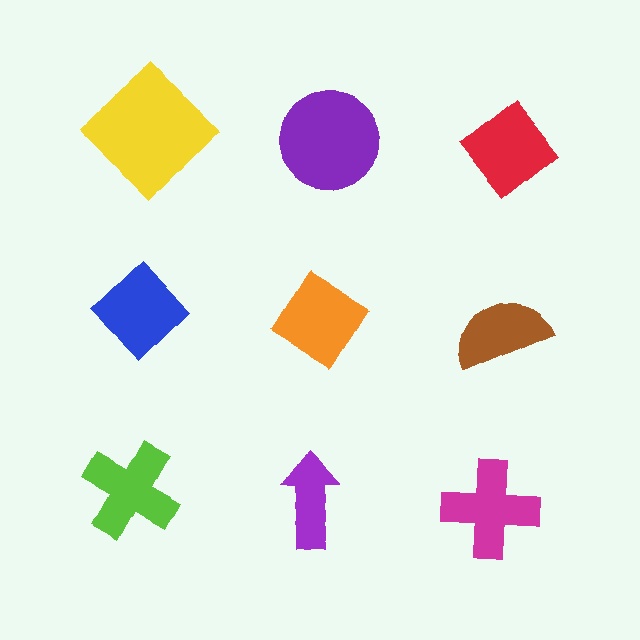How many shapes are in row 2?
3 shapes.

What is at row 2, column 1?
A blue diamond.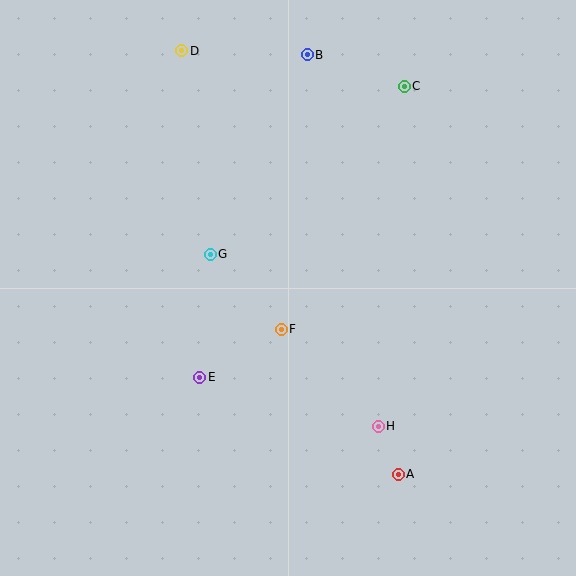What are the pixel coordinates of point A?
Point A is at (398, 474).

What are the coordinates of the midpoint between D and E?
The midpoint between D and E is at (191, 214).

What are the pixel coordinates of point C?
Point C is at (404, 86).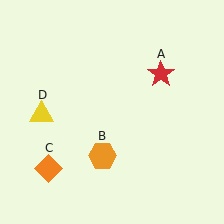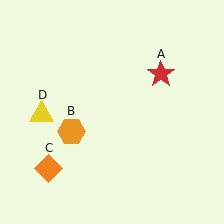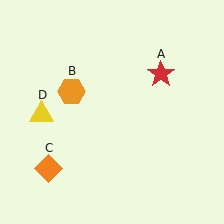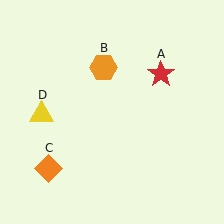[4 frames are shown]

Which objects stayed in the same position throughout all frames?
Red star (object A) and orange diamond (object C) and yellow triangle (object D) remained stationary.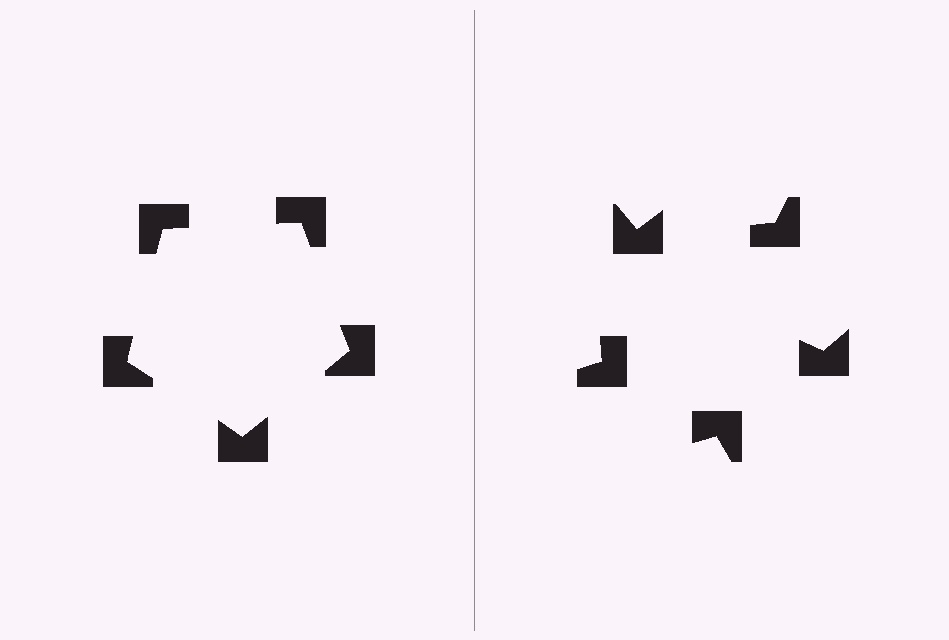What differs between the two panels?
The notched squares are positioned identically on both sides; only the wedge orientations differ. On the left they align to a pentagon; on the right they are misaligned.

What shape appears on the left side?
An illusory pentagon.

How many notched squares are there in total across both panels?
10 — 5 on each side.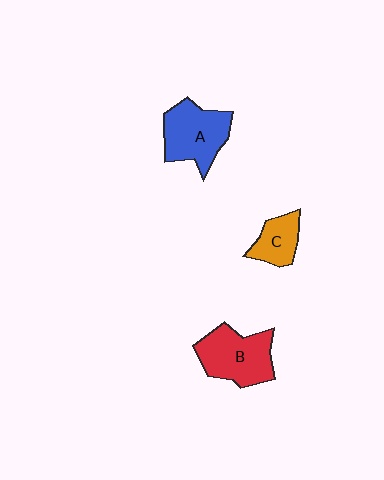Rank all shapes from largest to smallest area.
From largest to smallest: B (red), A (blue), C (orange).